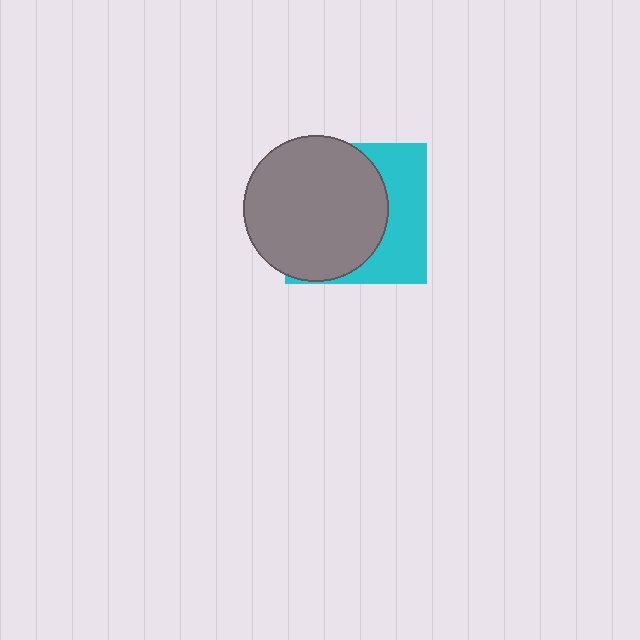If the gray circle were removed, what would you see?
You would see the complete cyan square.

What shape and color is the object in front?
The object in front is a gray circle.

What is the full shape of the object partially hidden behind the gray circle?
The partially hidden object is a cyan square.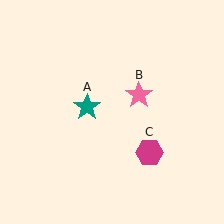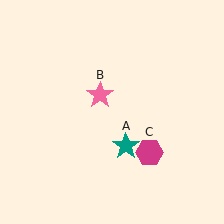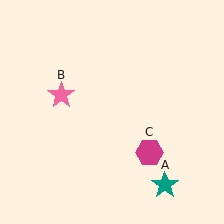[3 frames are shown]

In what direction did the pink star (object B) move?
The pink star (object B) moved left.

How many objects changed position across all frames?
2 objects changed position: teal star (object A), pink star (object B).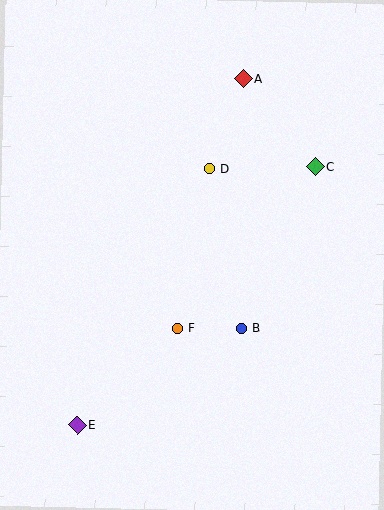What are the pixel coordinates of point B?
Point B is at (241, 328).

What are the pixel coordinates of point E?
Point E is at (77, 425).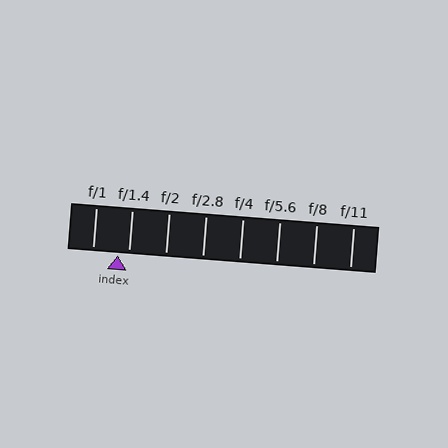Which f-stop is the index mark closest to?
The index mark is closest to f/1.4.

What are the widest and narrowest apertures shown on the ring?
The widest aperture shown is f/1 and the narrowest is f/11.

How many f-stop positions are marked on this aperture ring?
There are 8 f-stop positions marked.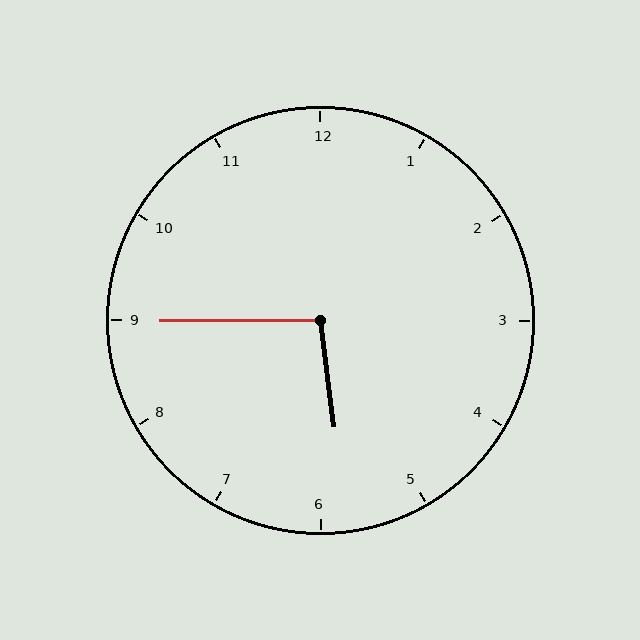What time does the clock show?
5:45.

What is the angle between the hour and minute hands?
Approximately 98 degrees.